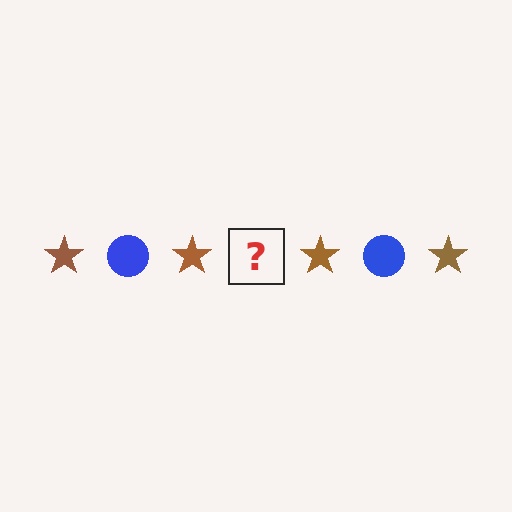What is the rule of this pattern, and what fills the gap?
The rule is that the pattern alternates between brown star and blue circle. The gap should be filled with a blue circle.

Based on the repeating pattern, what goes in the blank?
The blank should be a blue circle.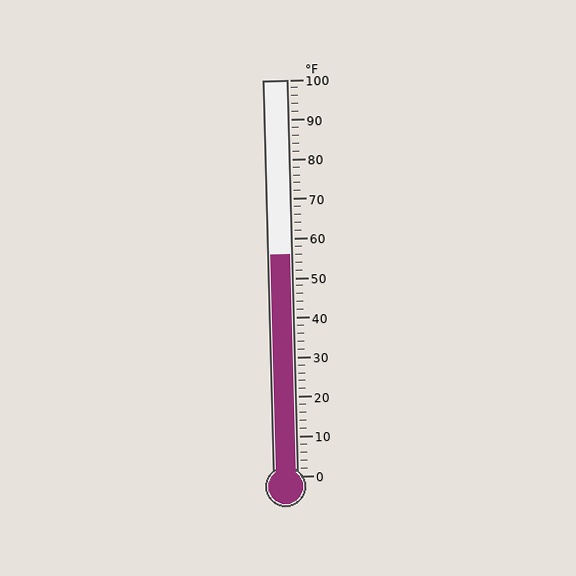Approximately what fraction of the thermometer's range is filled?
The thermometer is filled to approximately 55% of its range.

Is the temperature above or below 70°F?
The temperature is below 70°F.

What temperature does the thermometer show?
The thermometer shows approximately 56°F.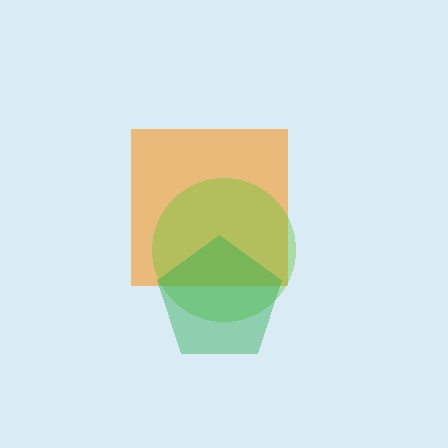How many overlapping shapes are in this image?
There are 3 overlapping shapes in the image.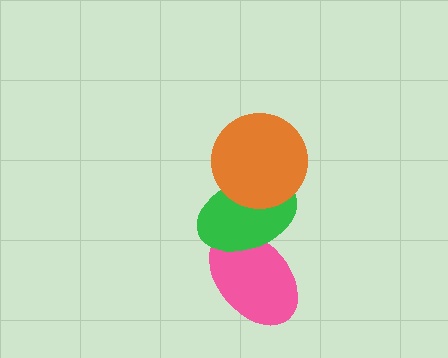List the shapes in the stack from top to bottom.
From top to bottom: the orange circle, the green ellipse, the pink ellipse.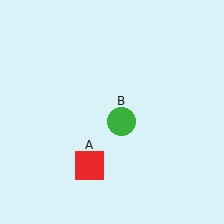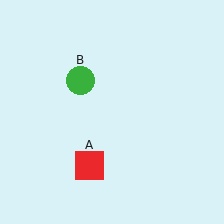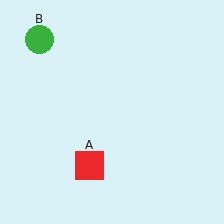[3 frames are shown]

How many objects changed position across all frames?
1 object changed position: green circle (object B).